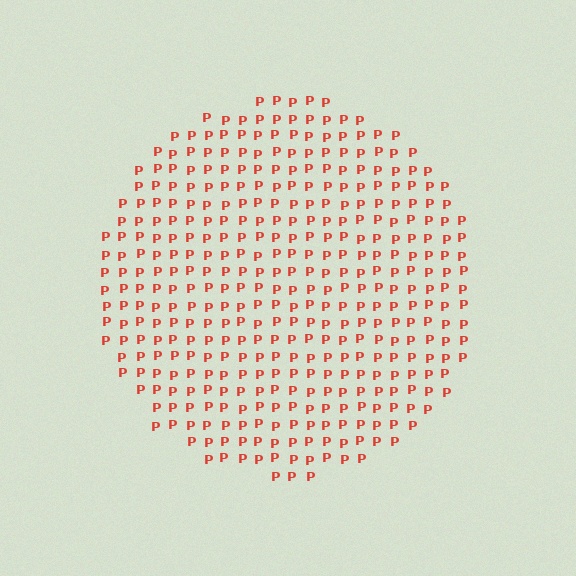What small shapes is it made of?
It is made of small letter P's.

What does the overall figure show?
The overall figure shows a circle.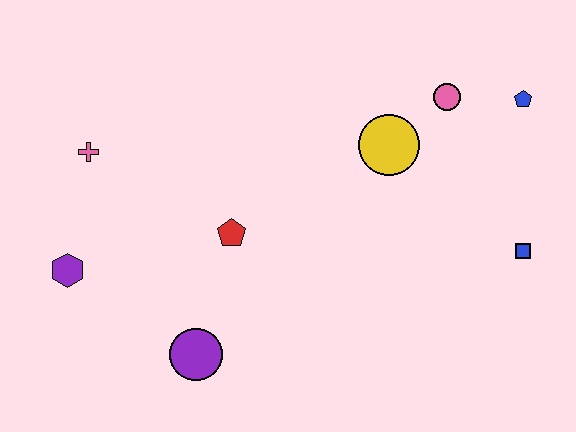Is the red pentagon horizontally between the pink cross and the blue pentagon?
Yes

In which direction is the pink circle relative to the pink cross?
The pink circle is to the right of the pink cross.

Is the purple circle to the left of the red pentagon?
Yes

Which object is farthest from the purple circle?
The blue pentagon is farthest from the purple circle.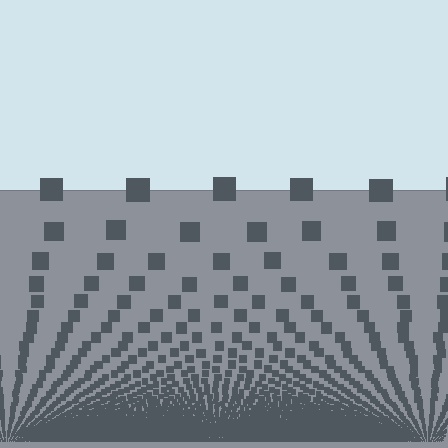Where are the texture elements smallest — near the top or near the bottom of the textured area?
Near the bottom.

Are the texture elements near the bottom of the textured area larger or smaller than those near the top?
Smaller. The gradient is inverted — elements near the bottom are smaller and denser.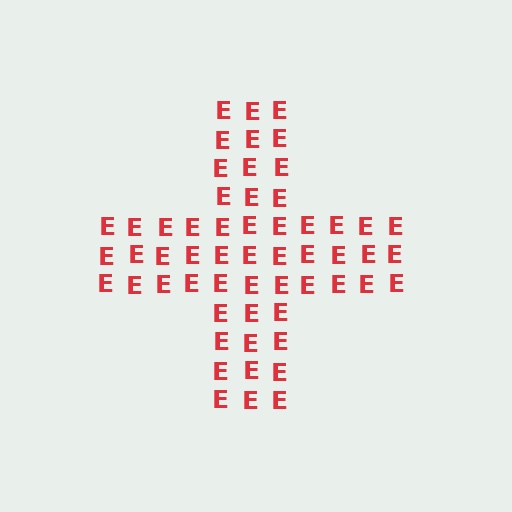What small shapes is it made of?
It is made of small letter E's.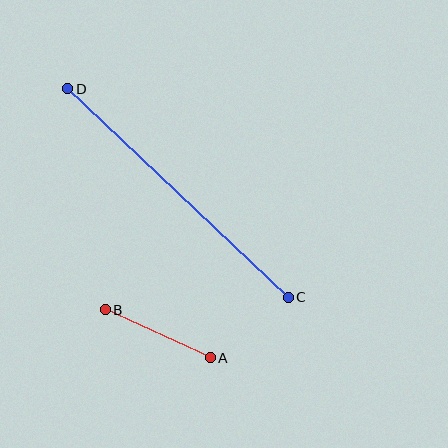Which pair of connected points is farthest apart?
Points C and D are farthest apart.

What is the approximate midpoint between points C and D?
The midpoint is at approximately (178, 193) pixels.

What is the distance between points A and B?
The distance is approximately 116 pixels.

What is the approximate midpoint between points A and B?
The midpoint is at approximately (158, 334) pixels.